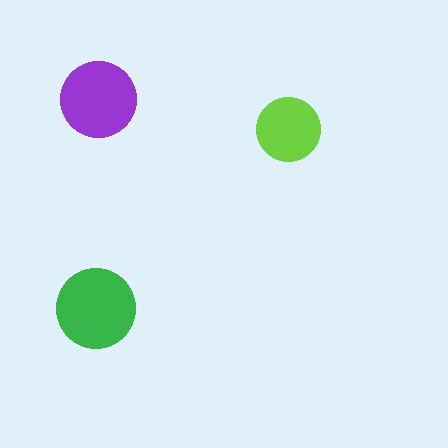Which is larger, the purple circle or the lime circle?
The purple one.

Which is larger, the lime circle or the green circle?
The green one.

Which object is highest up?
The purple circle is topmost.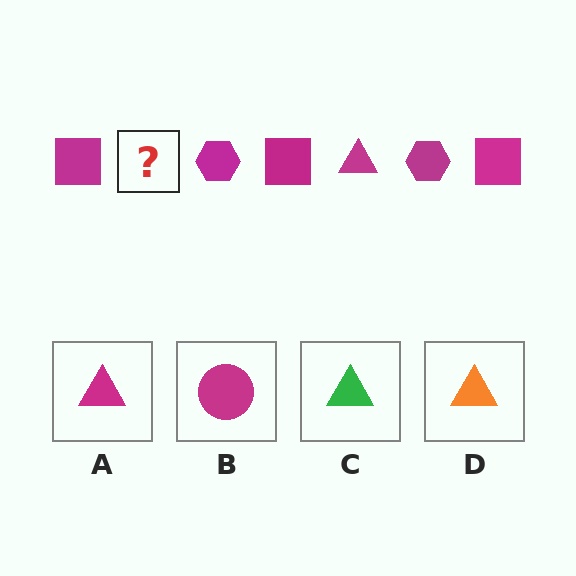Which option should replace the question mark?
Option A.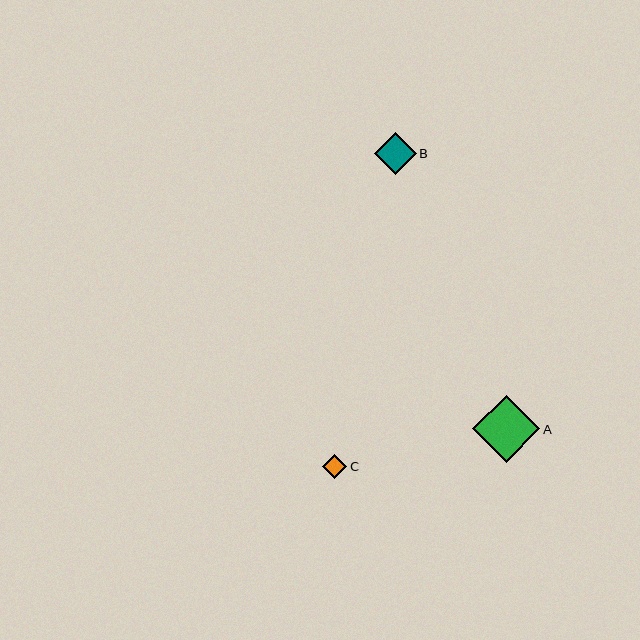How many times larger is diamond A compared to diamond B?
Diamond A is approximately 1.6 times the size of diamond B.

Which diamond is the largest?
Diamond A is the largest with a size of approximately 67 pixels.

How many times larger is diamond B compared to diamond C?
Diamond B is approximately 1.8 times the size of diamond C.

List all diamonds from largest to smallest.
From largest to smallest: A, B, C.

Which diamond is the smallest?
Diamond C is the smallest with a size of approximately 24 pixels.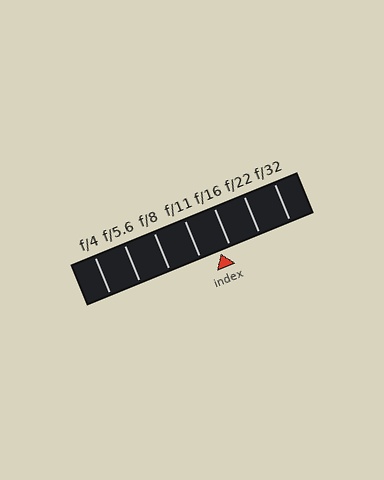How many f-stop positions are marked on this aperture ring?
There are 7 f-stop positions marked.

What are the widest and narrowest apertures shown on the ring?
The widest aperture shown is f/4 and the narrowest is f/32.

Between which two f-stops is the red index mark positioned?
The index mark is between f/11 and f/16.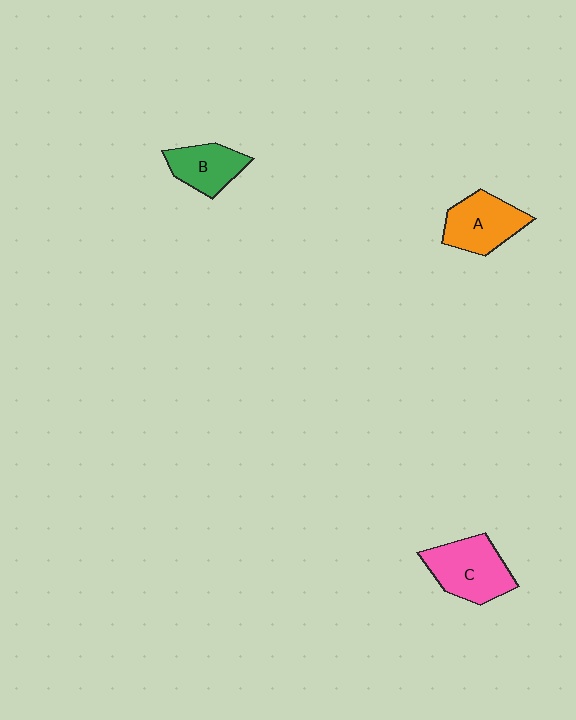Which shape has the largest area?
Shape C (pink).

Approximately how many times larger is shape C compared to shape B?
Approximately 1.4 times.